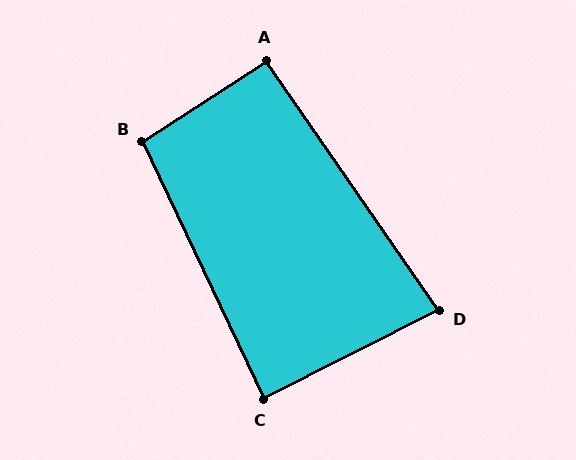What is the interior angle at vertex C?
Approximately 88 degrees (approximately right).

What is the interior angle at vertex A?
Approximately 92 degrees (approximately right).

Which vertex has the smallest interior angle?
D, at approximately 82 degrees.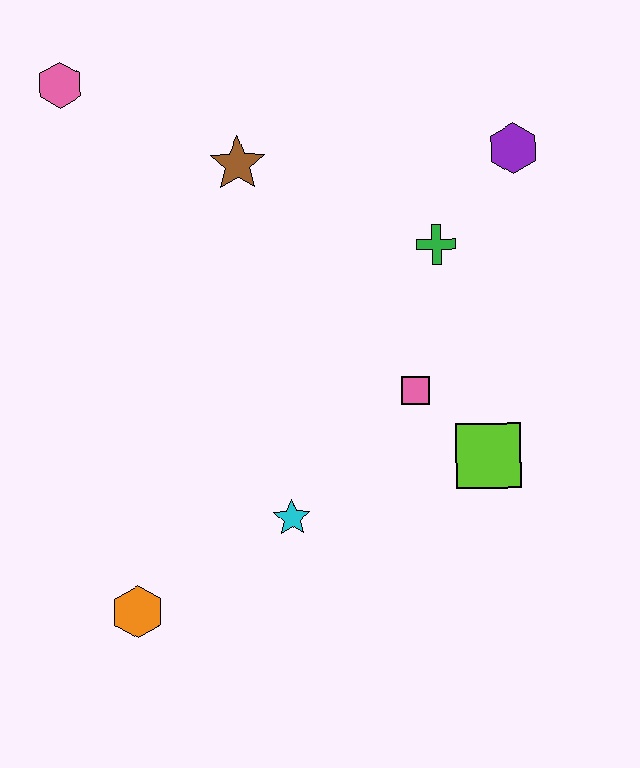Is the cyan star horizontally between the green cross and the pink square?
No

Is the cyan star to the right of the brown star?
Yes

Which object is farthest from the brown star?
The orange hexagon is farthest from the brown star.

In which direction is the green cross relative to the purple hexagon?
The green cross is below the purple hexagon.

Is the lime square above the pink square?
No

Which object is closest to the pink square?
The lime square is closest to the pink square.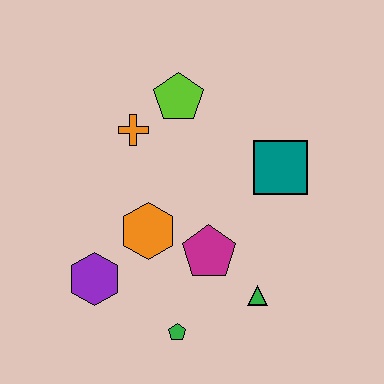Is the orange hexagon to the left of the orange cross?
No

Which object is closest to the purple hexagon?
The orange hexagon is closest to the purple hexagon.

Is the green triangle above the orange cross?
No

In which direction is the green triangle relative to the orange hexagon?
The green triangle is to the right of the orange hexagon.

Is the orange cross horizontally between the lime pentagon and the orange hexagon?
No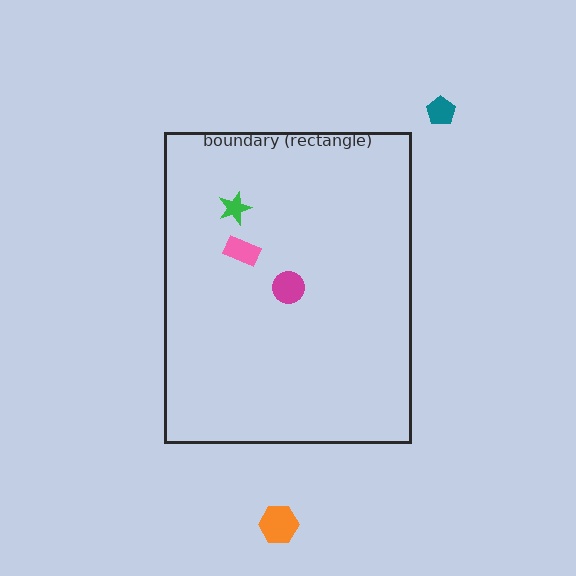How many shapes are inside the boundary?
3 inside, 2 outside.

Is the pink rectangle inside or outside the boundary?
Inside.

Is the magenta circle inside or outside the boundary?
Inside.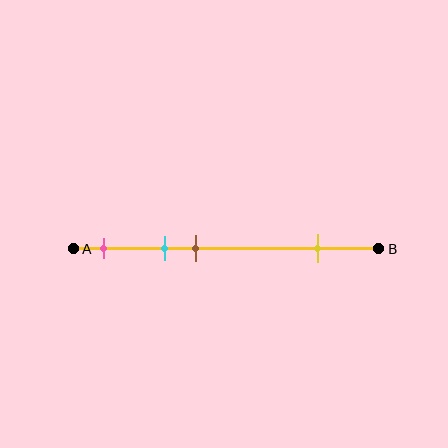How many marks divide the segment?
There are 4 marks dividing the segment.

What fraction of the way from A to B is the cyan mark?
The cyan mark is approximately 30% (0.3) of the way from A to B.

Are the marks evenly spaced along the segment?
No, the marks are not evenly spaced.